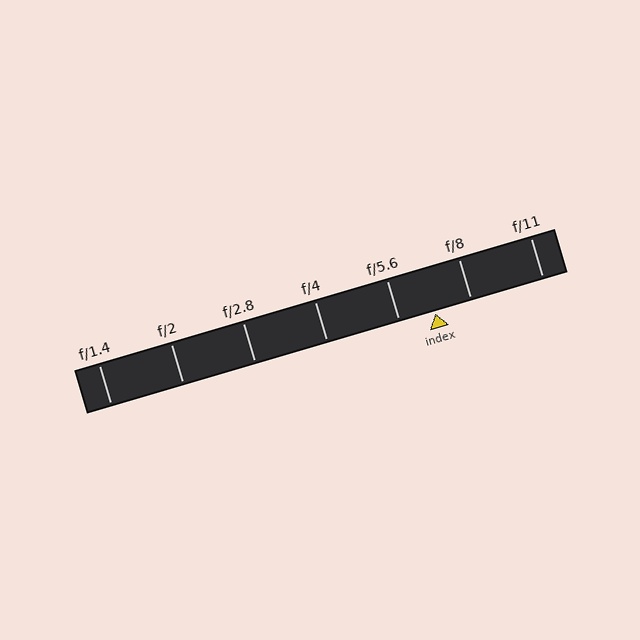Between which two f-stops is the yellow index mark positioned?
The index mark is between f/5.6 and f/8.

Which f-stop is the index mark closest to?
The index mark is closest to f/8.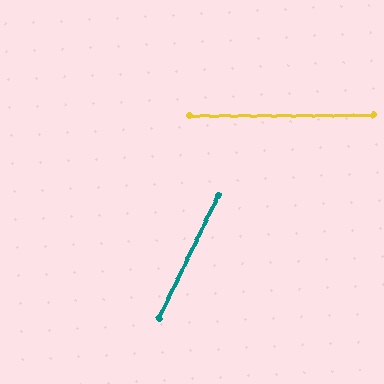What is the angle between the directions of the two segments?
Approximately 64 degrees.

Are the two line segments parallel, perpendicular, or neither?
Neither parallel nor perpendicular — they differ by about 64°.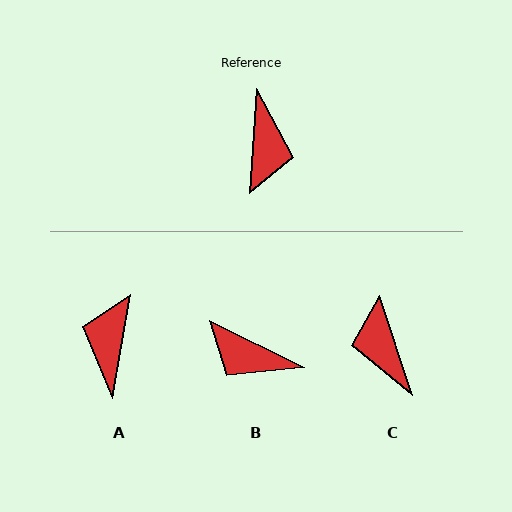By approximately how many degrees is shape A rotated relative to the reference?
Approximately 174 degrees counter-clockwise.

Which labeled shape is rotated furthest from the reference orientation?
A, about 174 degrees away.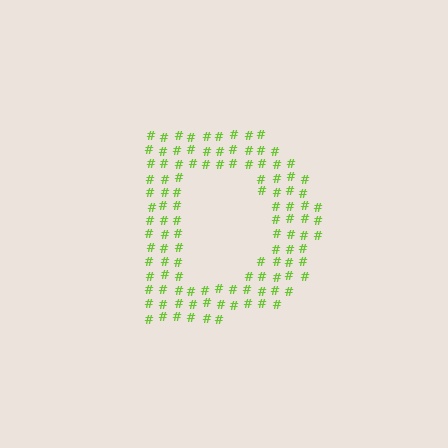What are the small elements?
The small elements are hash symbols.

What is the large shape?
The large shape is the letter D.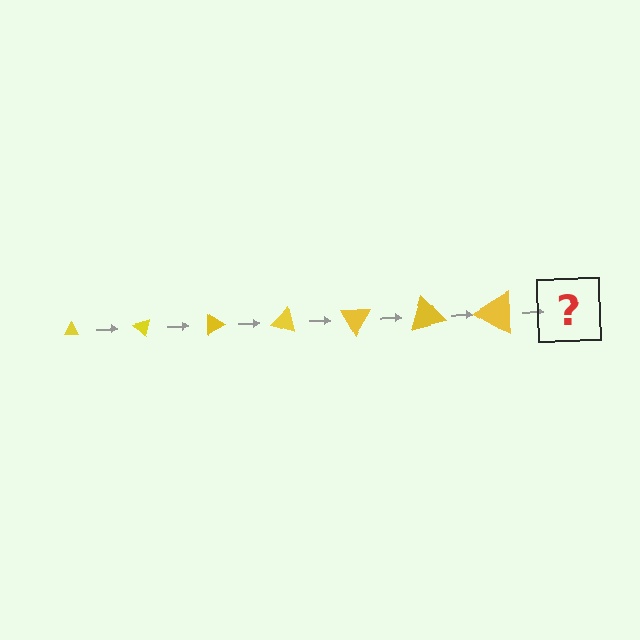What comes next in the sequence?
The next element should be a triangle, larger than the previous one and rotated 315 degrees from the start.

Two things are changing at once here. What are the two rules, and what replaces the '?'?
The two rules are that the triangle grows larger each step and it rotates 45 degrees each step. The '?' should be a triangle, larger than the previous one and rotated 315 degrees from the start.